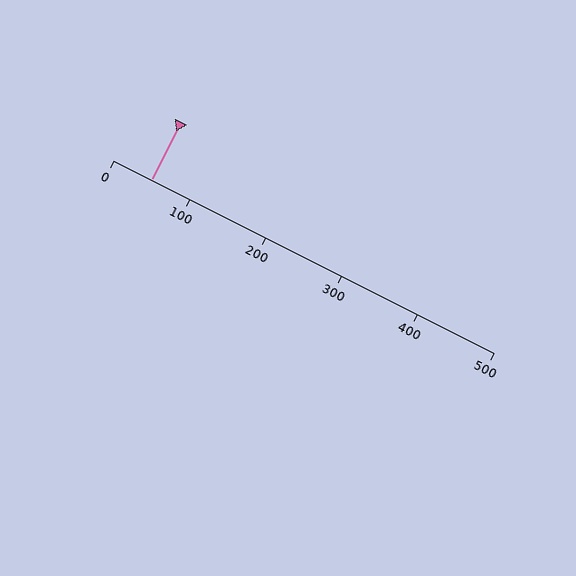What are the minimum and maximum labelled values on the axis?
The axis runs from 0 to 500.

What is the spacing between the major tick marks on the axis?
The major ticks are spaced 100 apart.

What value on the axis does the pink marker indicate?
The marker indicates approximately 50.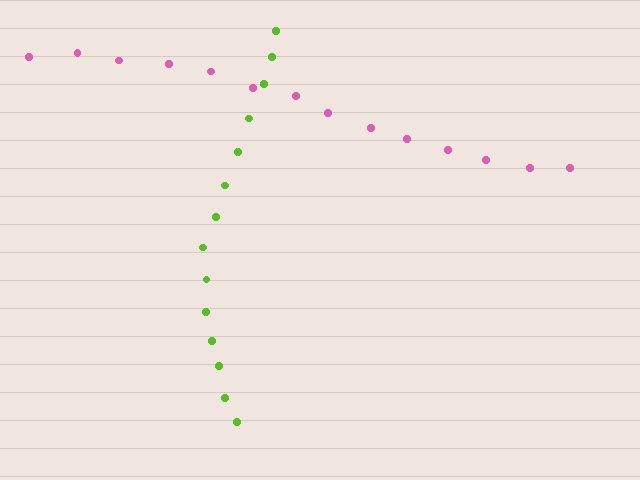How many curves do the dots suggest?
There are 2 distinct paths.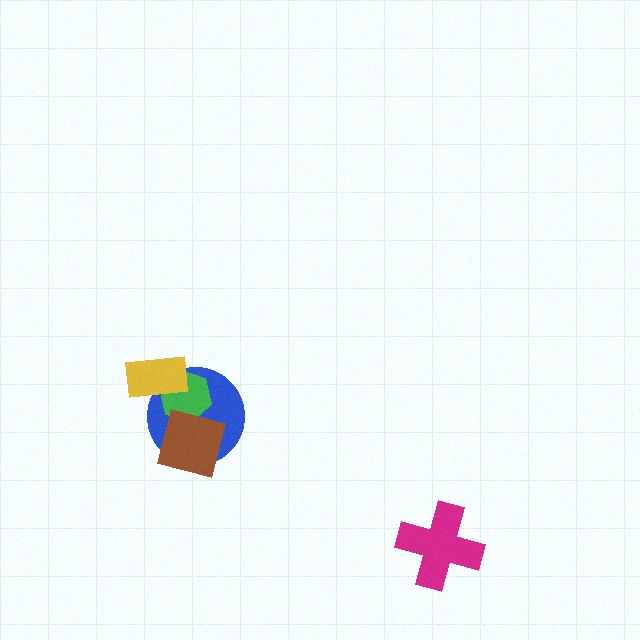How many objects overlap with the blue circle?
3 objects overlap with the blue circle.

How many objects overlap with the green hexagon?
3 objects overlap with the green hexagon.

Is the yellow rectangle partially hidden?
No, no other shape covers it.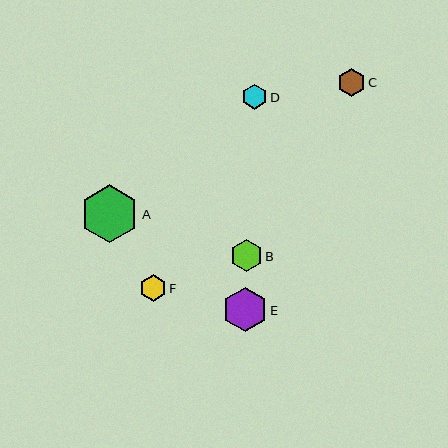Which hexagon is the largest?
Hexagon A is the largest with a size of approximately 58 pixels.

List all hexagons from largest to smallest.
From largest to smallest: A, E, B, C, F, D.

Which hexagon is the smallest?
Hexagon D is the smallest with a size of approximately 25 pixels.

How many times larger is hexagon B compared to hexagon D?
Hexagon B is approximately 1.3 times the size of hexagon D.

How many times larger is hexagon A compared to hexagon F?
Hexagon A is approximately 2.2 times the size of hexagon F.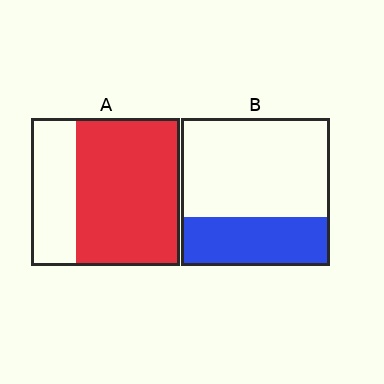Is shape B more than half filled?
No.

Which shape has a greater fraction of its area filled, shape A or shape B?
Shape A.